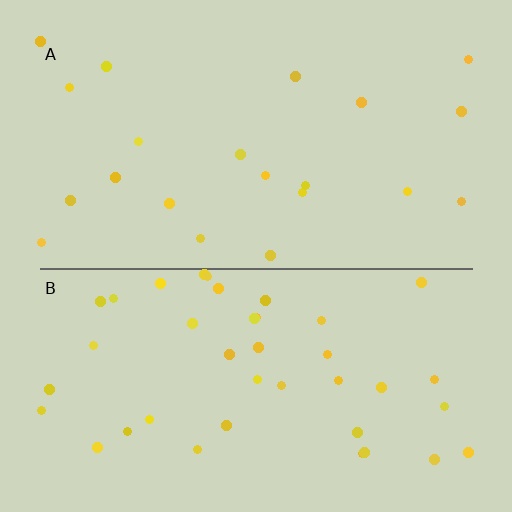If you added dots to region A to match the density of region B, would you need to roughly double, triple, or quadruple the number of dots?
Approximately double.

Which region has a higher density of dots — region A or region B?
B (the bottom).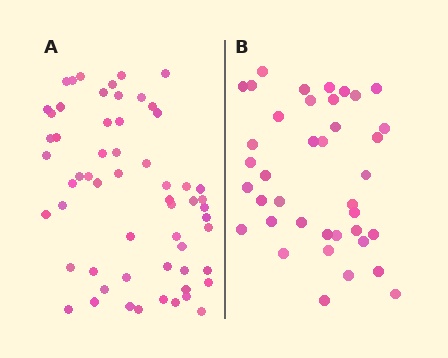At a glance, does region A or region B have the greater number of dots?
Region A (the left region) has more dots.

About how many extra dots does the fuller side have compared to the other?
Region A has approximately 20 more dots than region B.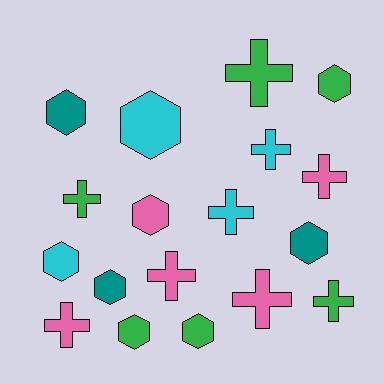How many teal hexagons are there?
There are 3 teal hexagons.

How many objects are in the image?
There are 18 objects.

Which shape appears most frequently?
Hexagon, with 9 objects.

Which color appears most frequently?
Green, with 6 objects.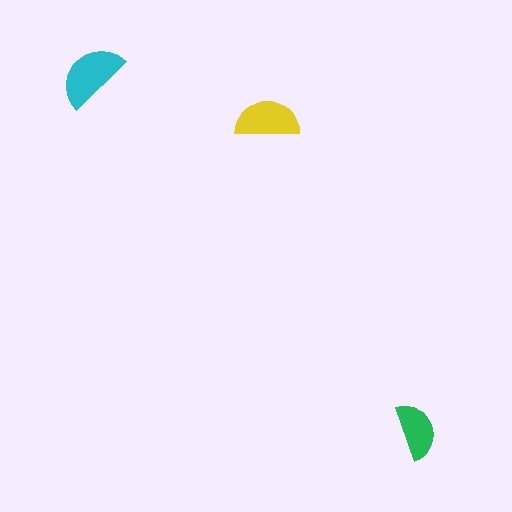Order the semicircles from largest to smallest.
the cyan one, the yellow one, the green one.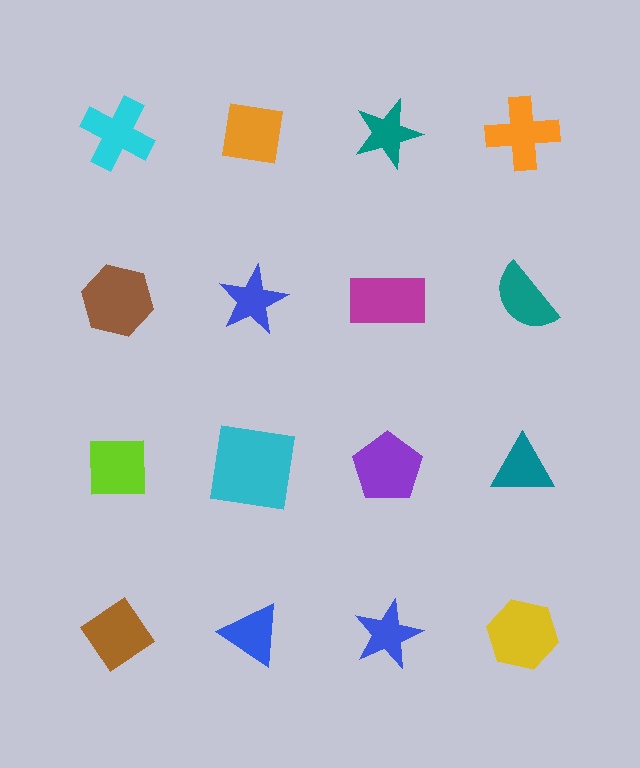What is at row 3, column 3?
A purple pentagon.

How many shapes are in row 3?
4 shapes.